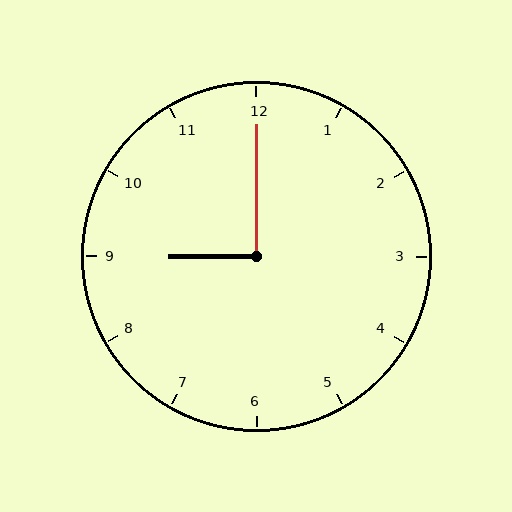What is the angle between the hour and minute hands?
Approximately 90 degrees.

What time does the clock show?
9:00.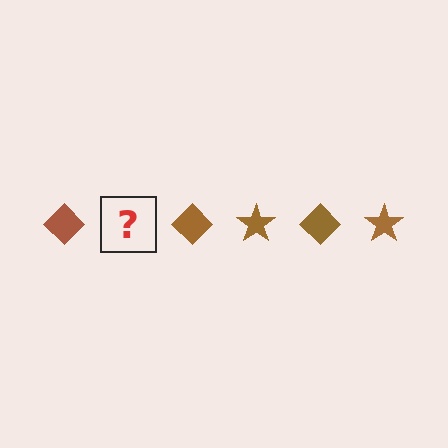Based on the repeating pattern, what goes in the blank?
The blank should be a brown star.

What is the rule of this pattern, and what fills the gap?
The rule is that the pattern cycles through diamond, star shapes in brown. The gap should be filled with a brown star.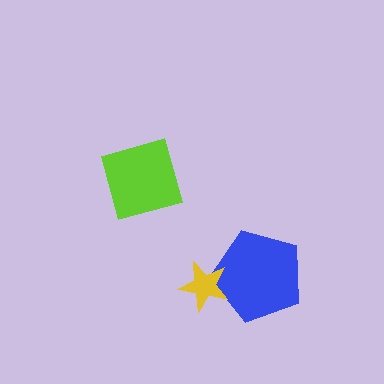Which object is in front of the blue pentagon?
The yellow star is in front of the blue pentagon.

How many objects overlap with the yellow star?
1 object overlaps with the yellow star.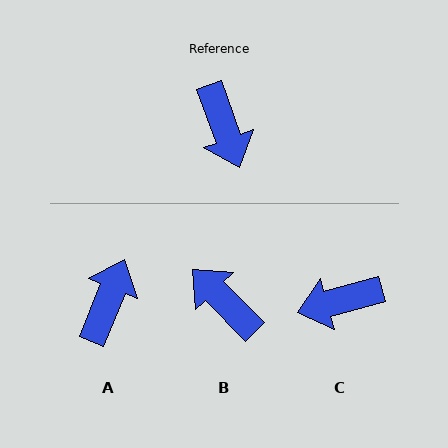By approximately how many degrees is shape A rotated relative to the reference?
Approximately 138 degrees counter-clockwise.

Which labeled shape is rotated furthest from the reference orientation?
B, about 155 degrees away.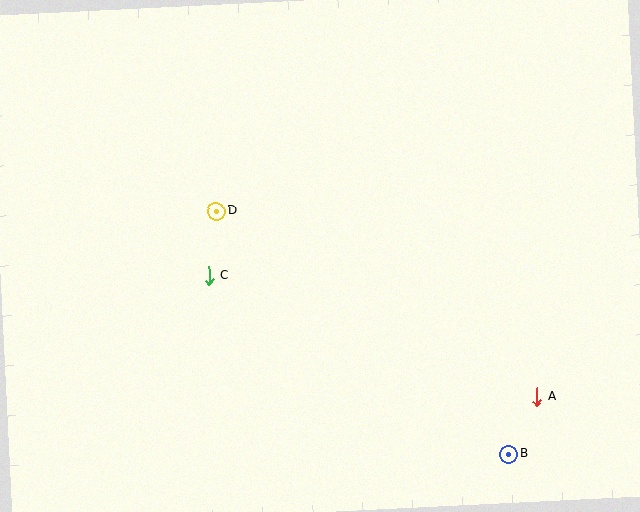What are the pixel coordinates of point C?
Point C is at (209, 276).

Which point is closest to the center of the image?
Point C at (209, 276) is closest to the center.